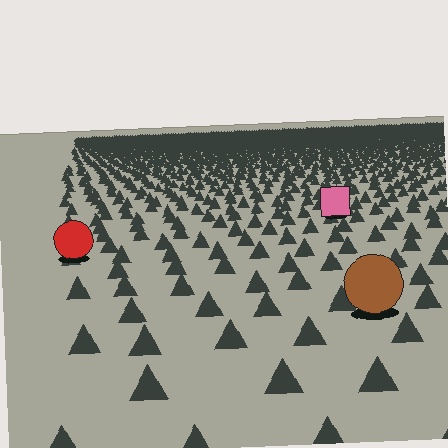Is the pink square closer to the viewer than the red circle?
No. The red circle is closer — you can tell from the texture gradient: the ground texture is coarser near it.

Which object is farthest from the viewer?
The pink square is farthest from the viewer. It appears smaller and the ground texture around it is denser.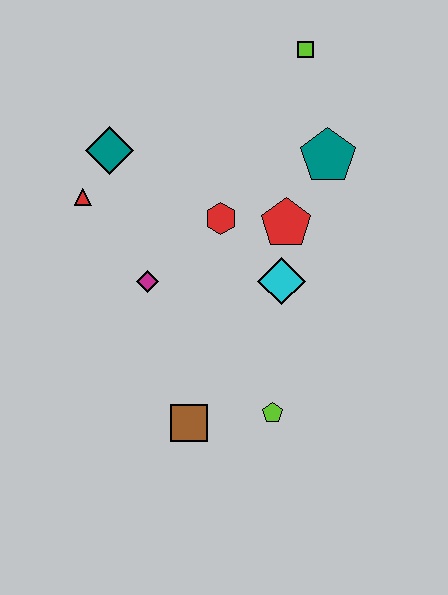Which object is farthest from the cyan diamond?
The lime square is farthest from the cyan diamond.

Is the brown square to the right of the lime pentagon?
No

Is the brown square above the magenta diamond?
No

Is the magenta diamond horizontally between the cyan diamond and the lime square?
No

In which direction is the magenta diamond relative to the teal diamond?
The magenta diamond is below the teal diamond.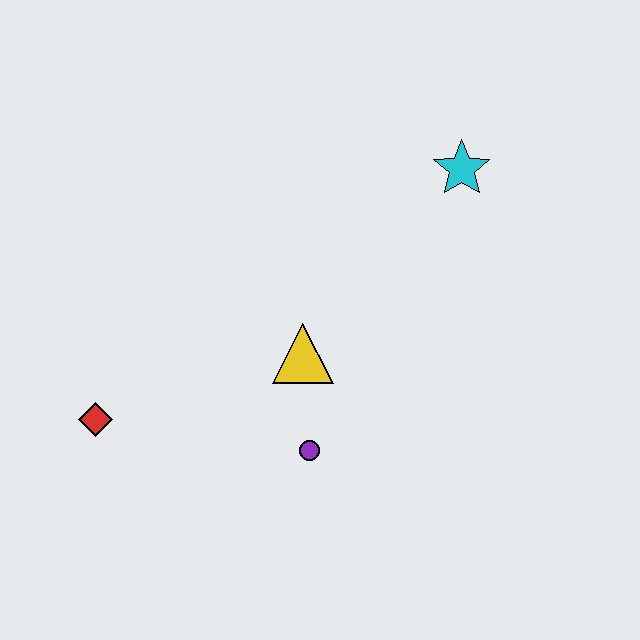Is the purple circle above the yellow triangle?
No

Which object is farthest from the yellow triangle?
The cyan star is farthest from the yellow triangle.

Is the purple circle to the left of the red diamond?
No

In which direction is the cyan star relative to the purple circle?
The cyan star is above the purple circle.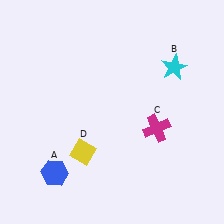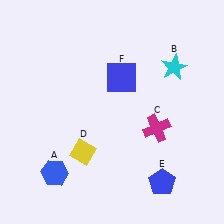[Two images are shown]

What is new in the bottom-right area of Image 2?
A blue pentagon (E) was added in the bottom-right area of Image 2.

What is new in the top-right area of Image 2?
A blue square (F) was added in the top-right area of Image 2.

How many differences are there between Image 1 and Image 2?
There are 2 differences between the two images.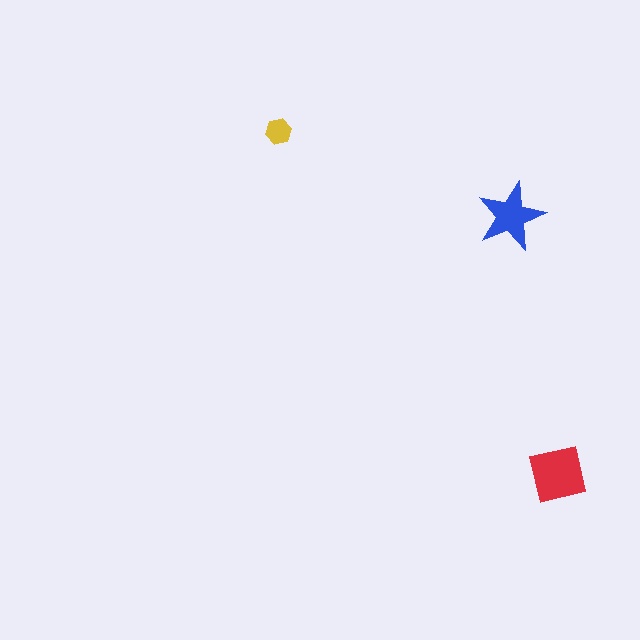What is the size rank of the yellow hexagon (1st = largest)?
3rd.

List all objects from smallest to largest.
The yellow hexagon, the blue star, the red square.